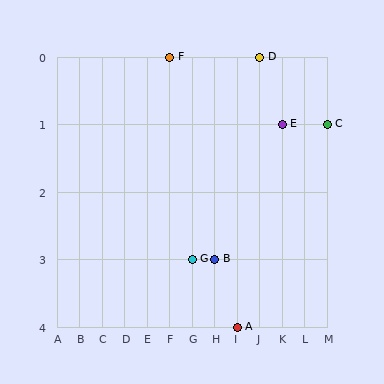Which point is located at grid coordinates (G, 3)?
Point G is at (G, 3).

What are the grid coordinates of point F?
Point F is at grid coordinates (F, 0).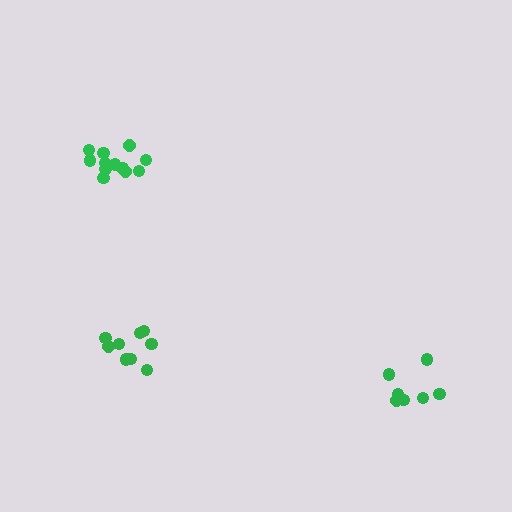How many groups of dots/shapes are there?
There are 3 groups.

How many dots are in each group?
Group 1: 7 dots, Group 2: 9 dots, Group 3: 13 dots (29 total).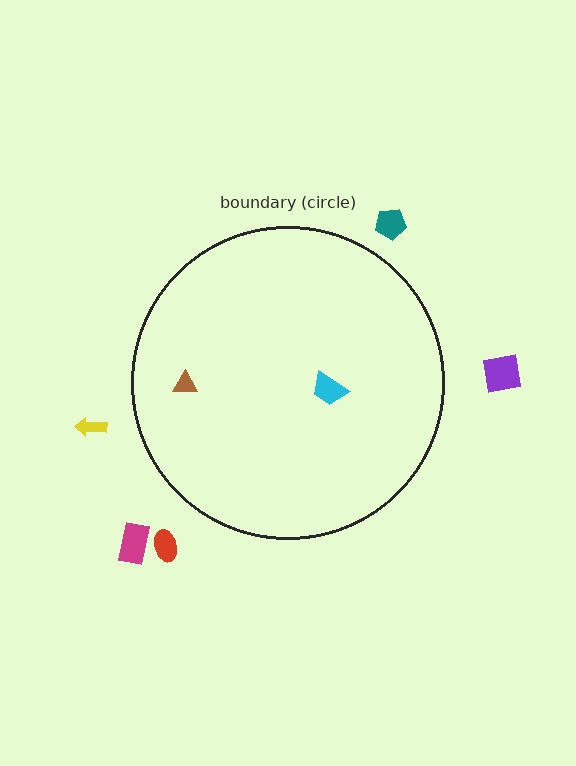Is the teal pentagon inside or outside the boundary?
Outside.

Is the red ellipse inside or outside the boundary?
Outside.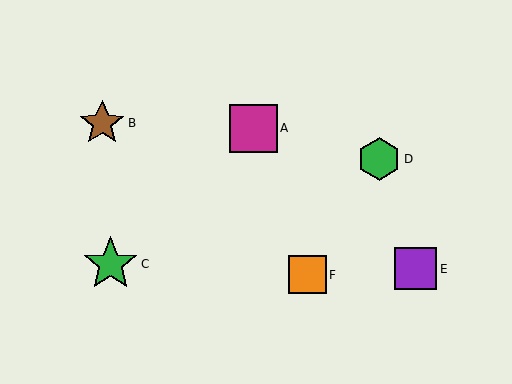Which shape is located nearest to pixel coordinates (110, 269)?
The green star (labeled C) at (110, 264) is nearest to that location.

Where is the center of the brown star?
The center of the brown star is at (102, 123).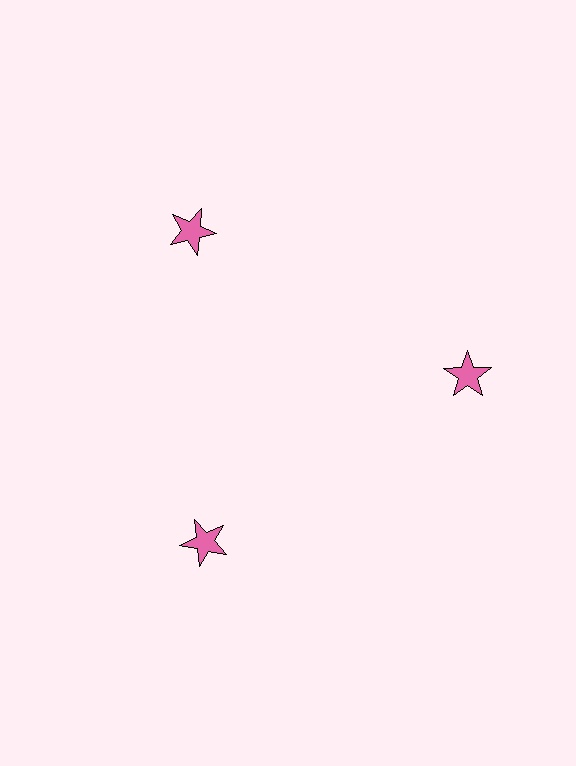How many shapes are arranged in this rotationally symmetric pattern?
There are 3 shapes, arranged in 3 groups of 1.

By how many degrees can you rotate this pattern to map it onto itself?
The pattern maps onto itself every 120 degrees of rotation.